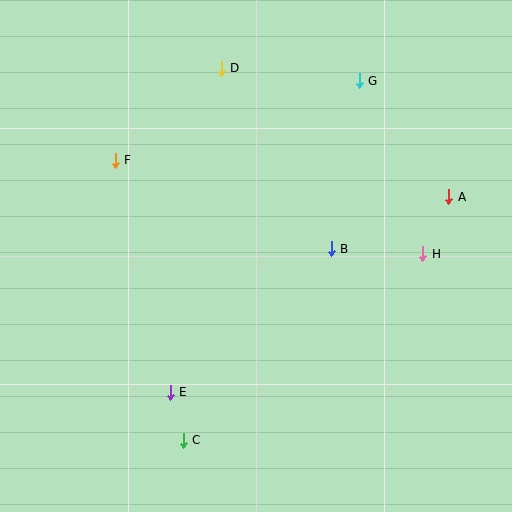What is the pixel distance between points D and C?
The distance between D and C is 374 pixels.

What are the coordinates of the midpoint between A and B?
The midpoint between A and B is at (390, 223).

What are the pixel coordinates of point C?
Point C is at (183, 440).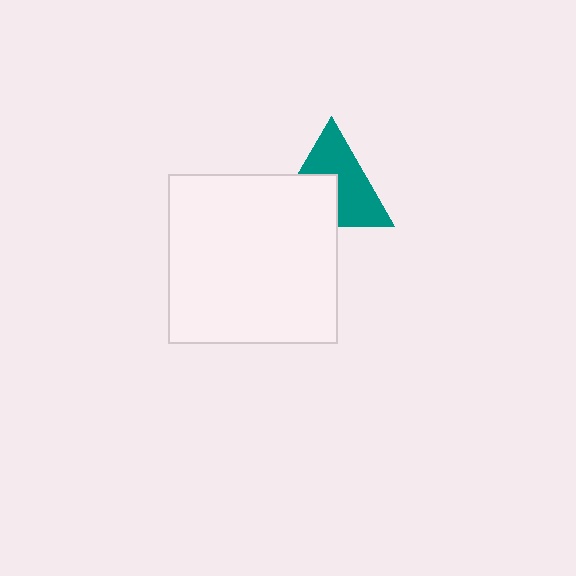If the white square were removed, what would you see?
You would see the complete teal triangle.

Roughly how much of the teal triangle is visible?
About half of it is visible (roughly 59%).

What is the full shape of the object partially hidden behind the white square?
The partially hidden object is a teal triangle.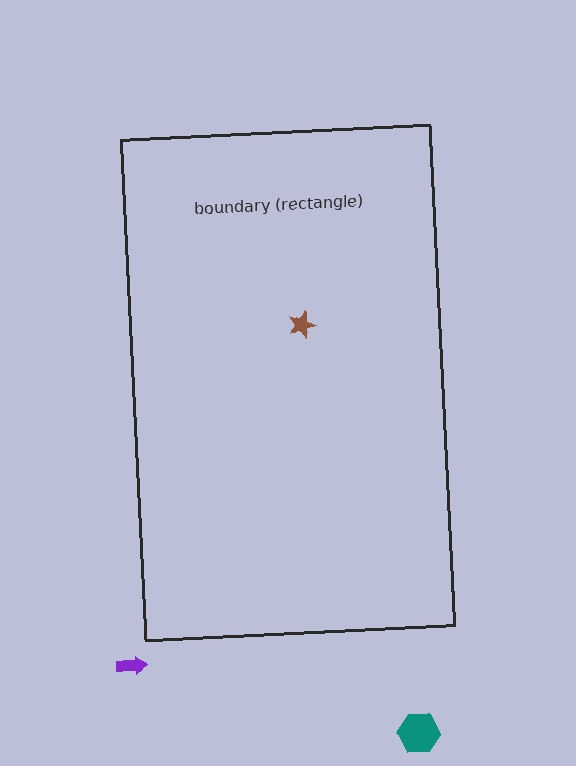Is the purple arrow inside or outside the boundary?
Outside.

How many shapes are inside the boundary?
1 inside, 2 outside.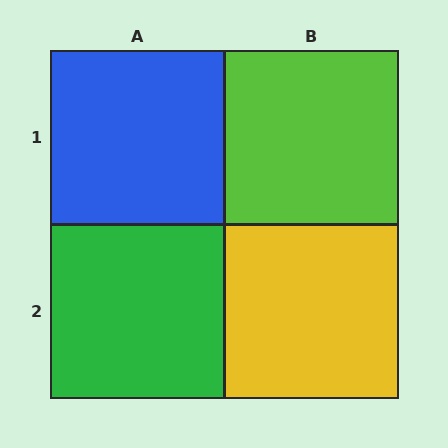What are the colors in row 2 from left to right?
Green, yellow.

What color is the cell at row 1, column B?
Lime.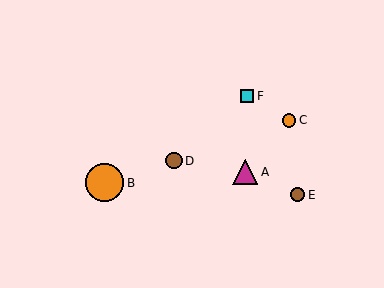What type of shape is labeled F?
Shape F is a cyan square.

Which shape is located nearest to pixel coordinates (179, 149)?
The brown circle (labeled D) at (174, 161) is nearest to that location.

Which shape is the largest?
The orange circle (labeled B) is the largest.